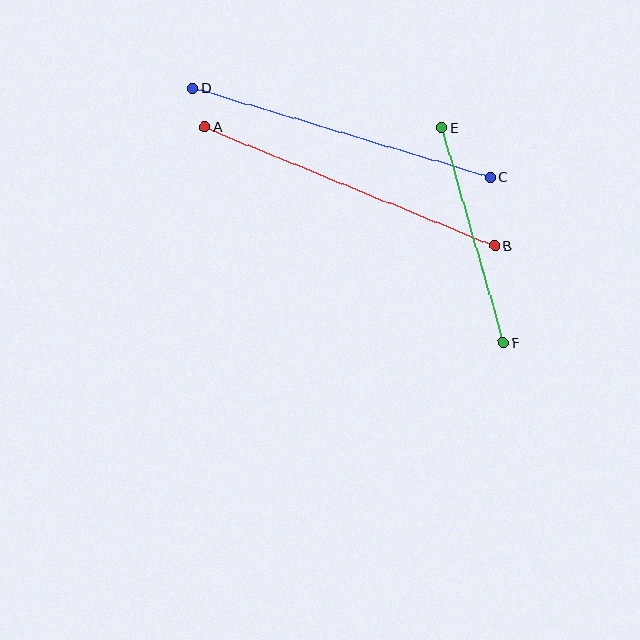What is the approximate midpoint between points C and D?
The midpoint is at approximately (341, 133) pixels.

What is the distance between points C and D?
The distance is approximately 310 pixels.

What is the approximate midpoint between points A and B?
The midpoint is at approximately (350, 187) pixels.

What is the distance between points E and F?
The distance is approximately 223 pixels.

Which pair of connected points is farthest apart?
Points A and B are farthest apart.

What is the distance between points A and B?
The distance is approximately 313 pixels.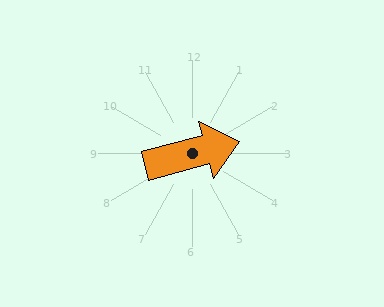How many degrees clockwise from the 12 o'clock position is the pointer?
Approximately 75 degrees.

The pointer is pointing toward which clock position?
Roughly 3 o'clock.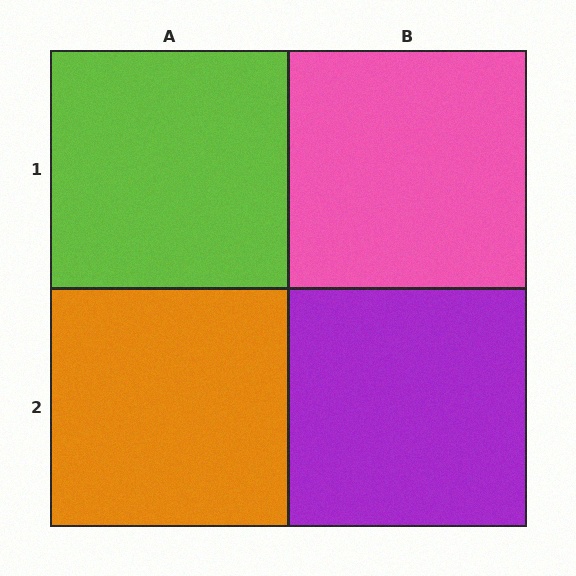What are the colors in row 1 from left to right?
Lime, pink.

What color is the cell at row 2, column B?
Purple.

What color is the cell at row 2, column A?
Orange.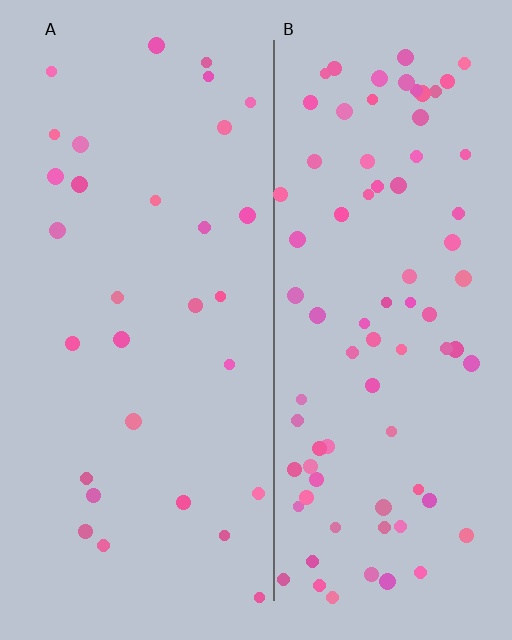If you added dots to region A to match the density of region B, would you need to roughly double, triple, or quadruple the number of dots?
Approximately triple.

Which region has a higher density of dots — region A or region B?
B (the right).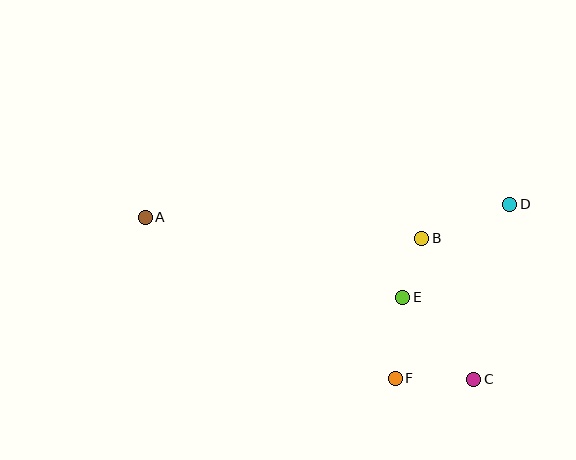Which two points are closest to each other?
Points B and E are closest to each other.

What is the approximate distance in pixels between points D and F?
The distance between D and F is approximately 208 pixels.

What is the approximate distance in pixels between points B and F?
The distance between B and F is approximately 143 pixels.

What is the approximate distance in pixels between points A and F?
The distance between A and F is approximately 297 pixels.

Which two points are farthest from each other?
Points A and C are farthest from each other.